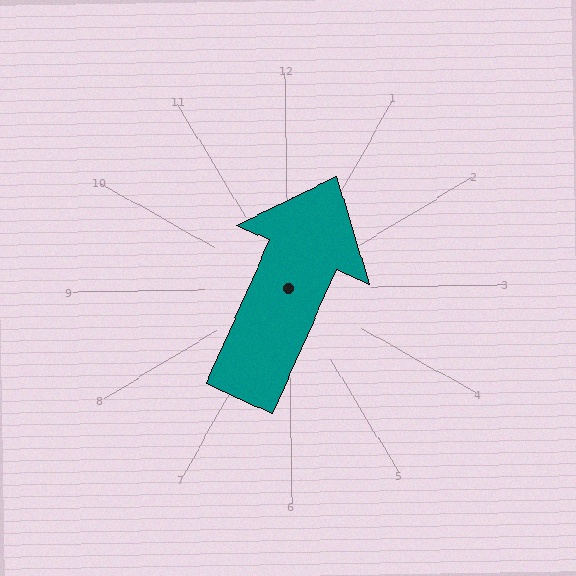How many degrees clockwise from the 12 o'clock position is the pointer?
Approximately 25 degrees.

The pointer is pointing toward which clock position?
Roughly 1 o'clock.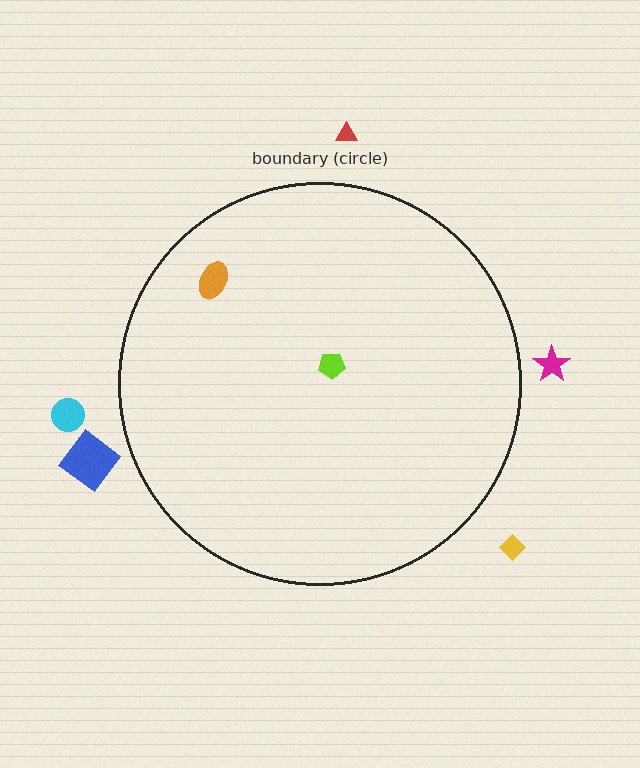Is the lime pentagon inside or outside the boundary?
Inside.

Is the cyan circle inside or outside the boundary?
Outside.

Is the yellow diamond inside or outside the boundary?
Outside.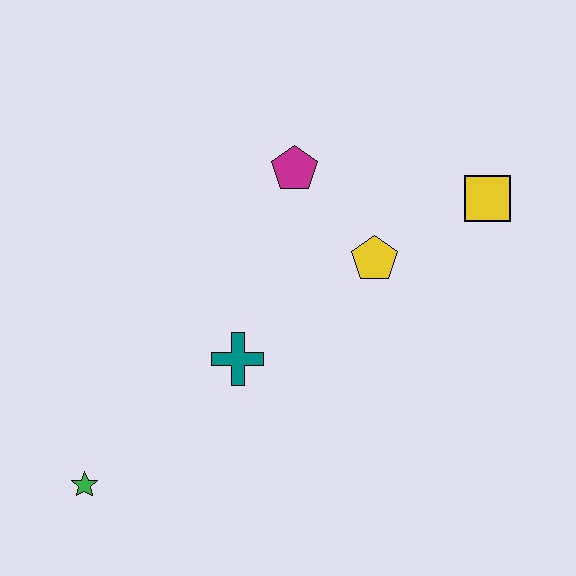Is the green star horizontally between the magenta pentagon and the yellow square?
No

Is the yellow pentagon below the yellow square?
Yes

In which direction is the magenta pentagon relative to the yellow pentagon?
The magenta pentagon is above the yellow pentagon.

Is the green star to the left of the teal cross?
Yes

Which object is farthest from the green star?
The yellow square is farthest from the green star.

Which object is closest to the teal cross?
The yellow pentagon is closest to the teal cross.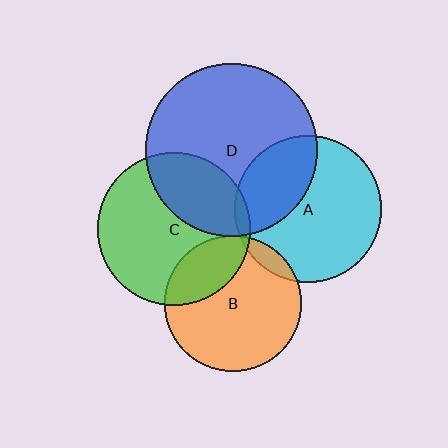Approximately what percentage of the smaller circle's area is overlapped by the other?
Approximately 30%.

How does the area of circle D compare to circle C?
Approximately 1.3 times.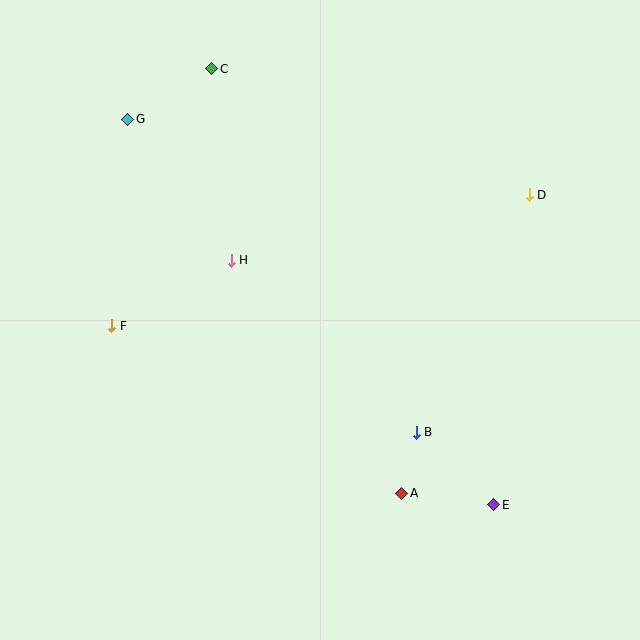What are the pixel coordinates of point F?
Point F is at (112, 326).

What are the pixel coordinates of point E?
Point E is at (494, 505).